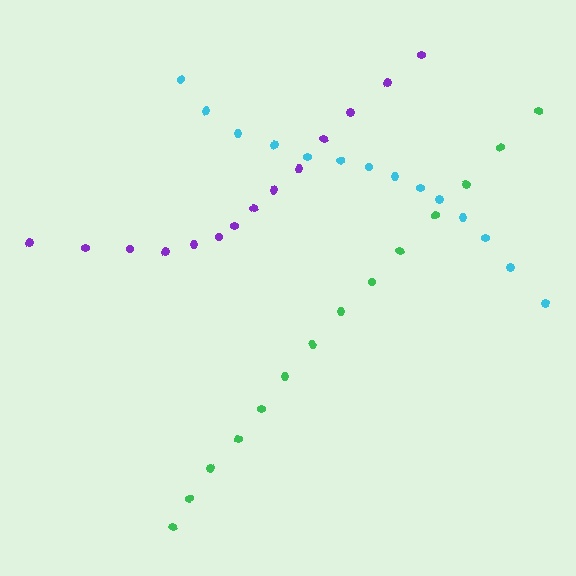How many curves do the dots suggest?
There are 3 distinct paths.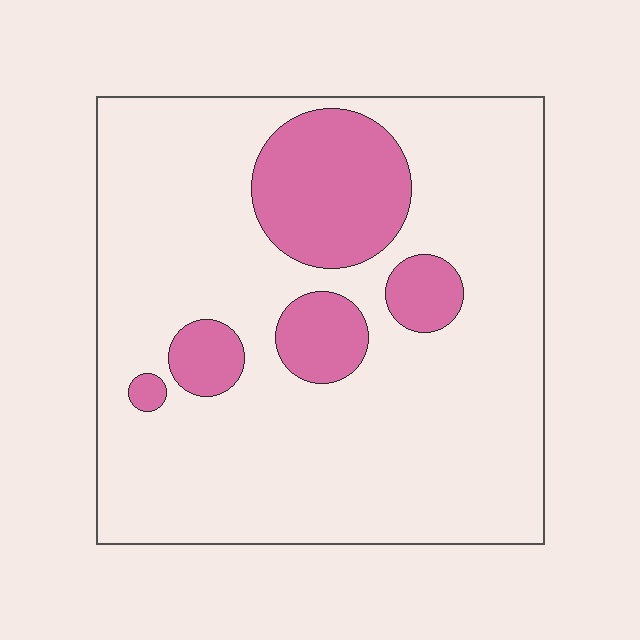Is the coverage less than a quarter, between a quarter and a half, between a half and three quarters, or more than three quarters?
Less than a quarter.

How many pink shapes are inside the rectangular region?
5.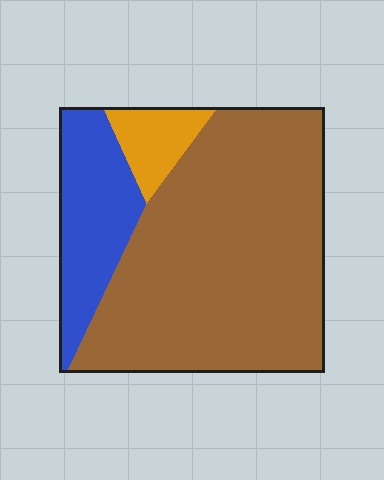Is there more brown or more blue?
Brown.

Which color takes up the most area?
Brown, at roughly 70%.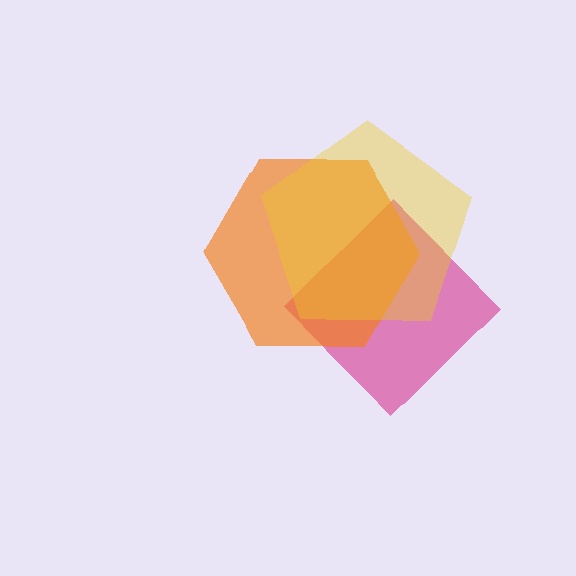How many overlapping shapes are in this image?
There are 3 overlapping shapes in the image.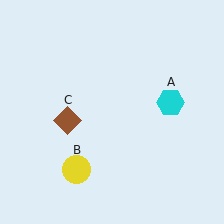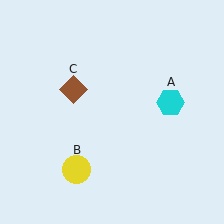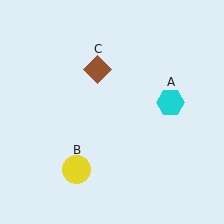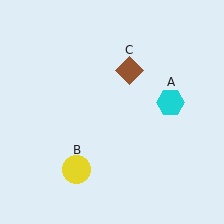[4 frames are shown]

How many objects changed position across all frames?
1 object changed position: brown diamond (object C).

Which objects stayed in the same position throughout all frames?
Cyan hexagon (object A) and yellow circle (object B) remained stationary.